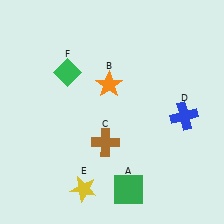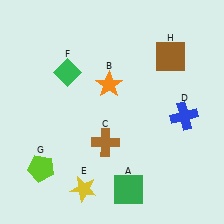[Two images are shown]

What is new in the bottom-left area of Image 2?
A lime pentagon (G) was added in the bottom-left area of Image 2.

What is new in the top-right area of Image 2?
A brown square (H) was added in the top-right area of Image 2.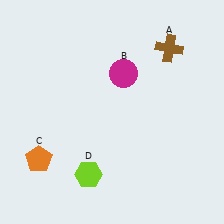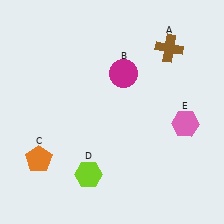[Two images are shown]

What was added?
A pink hexagon (E) was added in Image 2.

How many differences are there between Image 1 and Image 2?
There is 1 difference between the two images.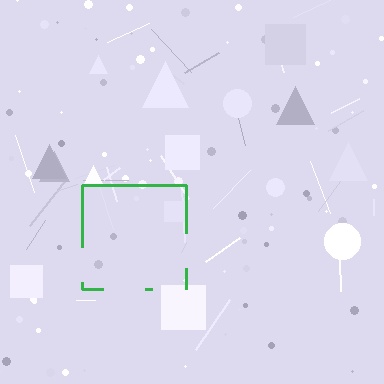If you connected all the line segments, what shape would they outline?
They would outline a square.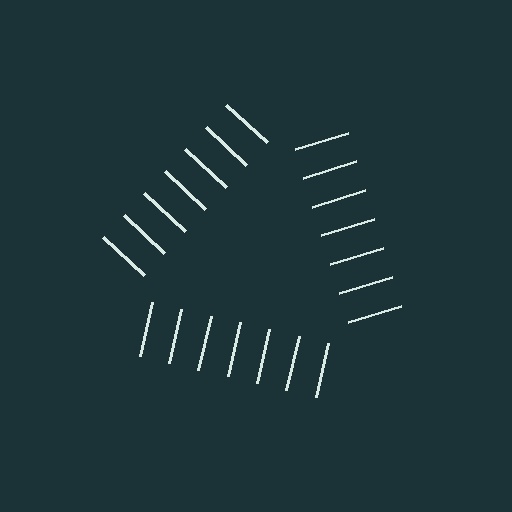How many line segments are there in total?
21 — 7 along each of the 3 edges.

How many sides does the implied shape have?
3 sides — the line-ends trace a triangle.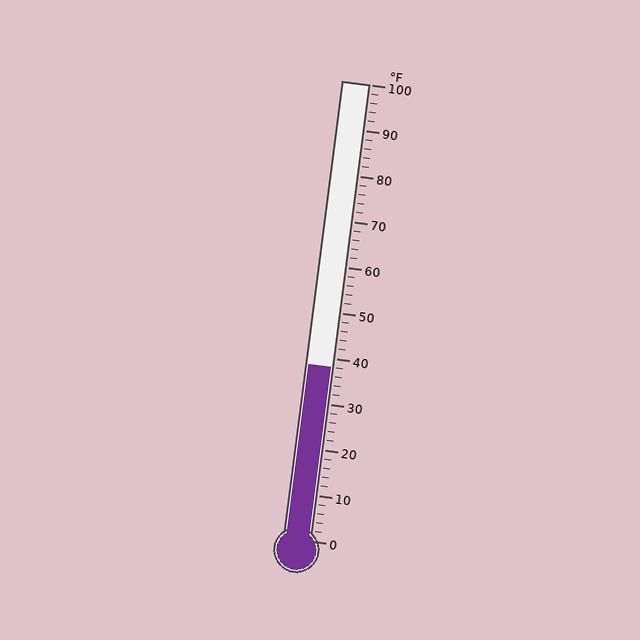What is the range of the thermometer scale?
The thermometer scale ranges from 0°F to 100°F.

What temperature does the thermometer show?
The thermometer shows approximately 38°F.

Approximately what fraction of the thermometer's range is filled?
The thermometer is filled to approximately 40% of its range.